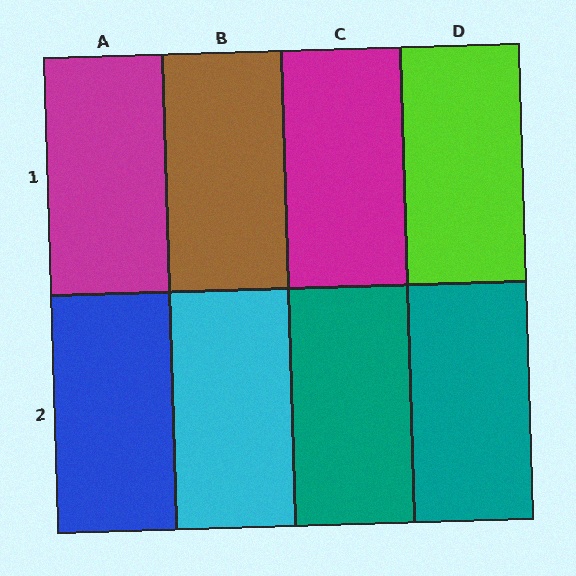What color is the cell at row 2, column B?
Cyan.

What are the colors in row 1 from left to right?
Magenta, brown, magenta, lime.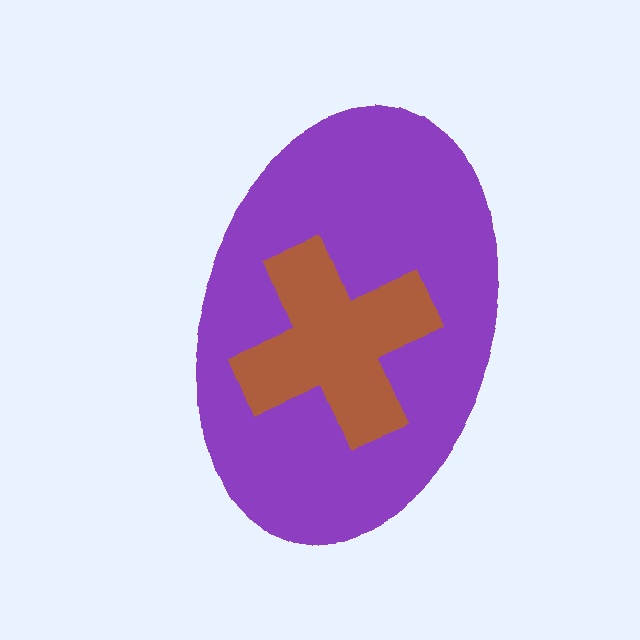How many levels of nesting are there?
2.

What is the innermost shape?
The brown cross.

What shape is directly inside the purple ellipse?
The brown cross.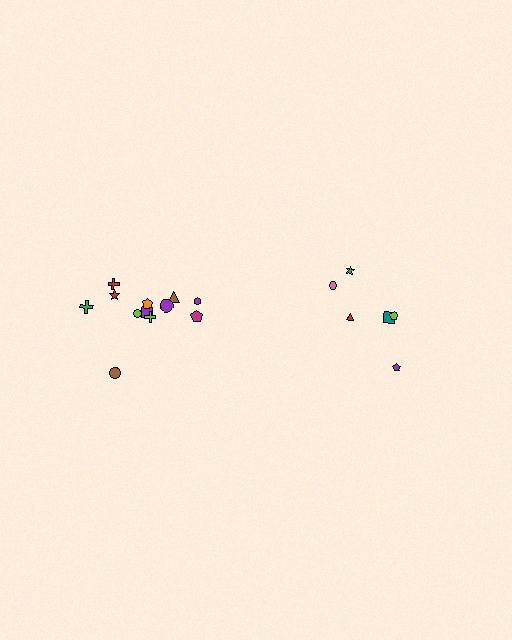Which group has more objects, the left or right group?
The left group.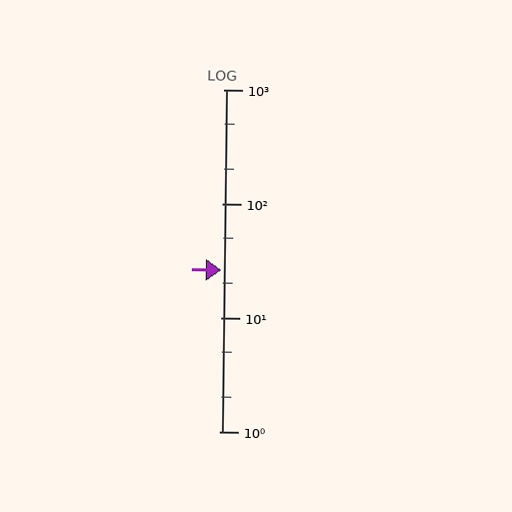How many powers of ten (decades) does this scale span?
The scale spans 3 decades, from 1 to 1000.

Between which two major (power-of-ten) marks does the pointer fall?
The pointer is between 10 and 100.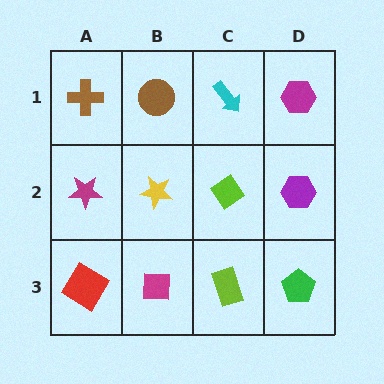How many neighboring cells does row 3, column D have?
2.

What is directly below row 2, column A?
A red diamond.